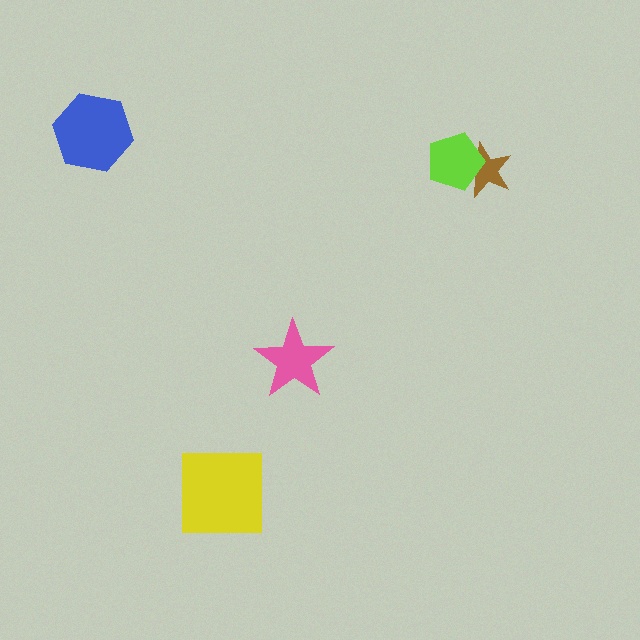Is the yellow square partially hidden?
No, no other shape covers it.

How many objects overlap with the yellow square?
0 objects overlap with the yellow square.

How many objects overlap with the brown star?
1 object overlaps with the brown star.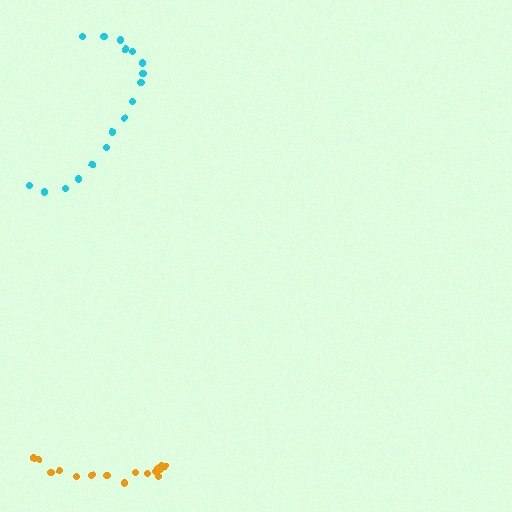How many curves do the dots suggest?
There are 2 distinct paths.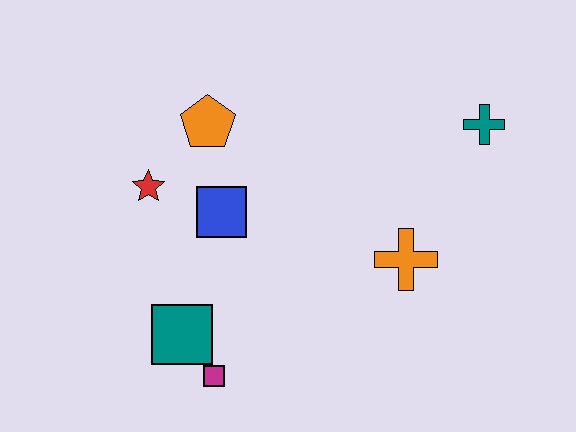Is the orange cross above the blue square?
No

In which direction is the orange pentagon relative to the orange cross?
The orange pentagon is to the left of the orange cross.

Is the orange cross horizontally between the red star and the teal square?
No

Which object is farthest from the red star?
The teal cross is farthest from the red star.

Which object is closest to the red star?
The blue square is closest to the red star.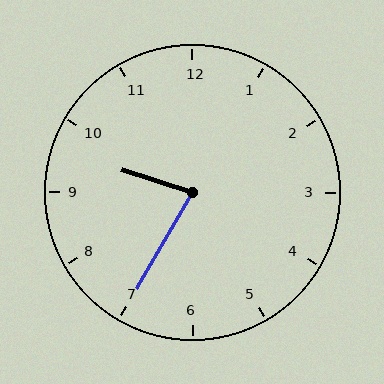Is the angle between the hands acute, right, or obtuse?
It is acute.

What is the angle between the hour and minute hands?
Approximately 78 degrees.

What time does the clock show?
9:35.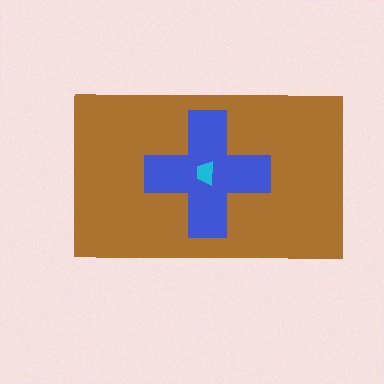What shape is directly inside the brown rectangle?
The blue cross.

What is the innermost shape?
The cyan trapezoid.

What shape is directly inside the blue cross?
The cyan trapezoid.